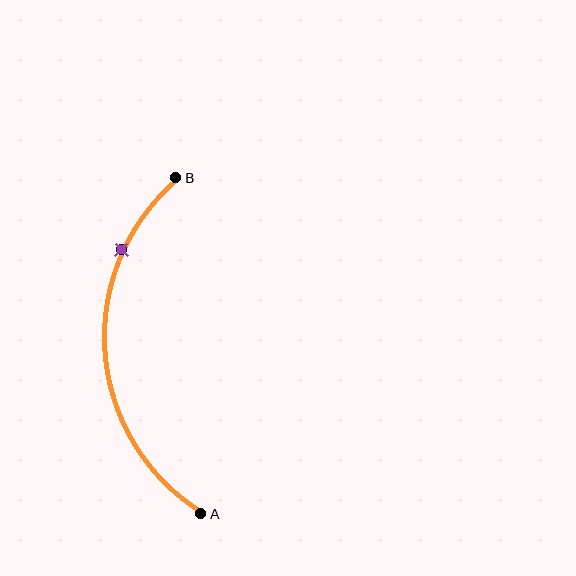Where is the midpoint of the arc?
The arc midpoint is the point on the curve farthest from the straight line joining A and B. It sits to the left of that line.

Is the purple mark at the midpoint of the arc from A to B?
No. The purple mark lies on the arc but is closer to endpoint B. The arc midpoint would be at the point on the curve equidistant along the arc from both A and B.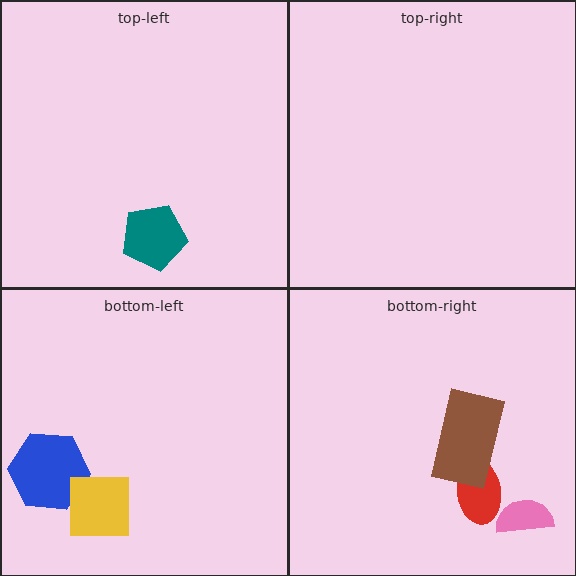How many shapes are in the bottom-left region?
2.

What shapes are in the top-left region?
The teal pentagon.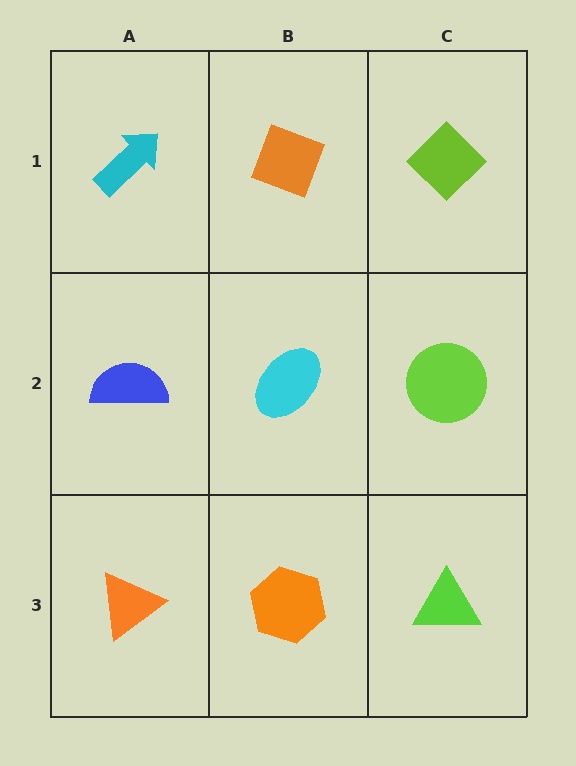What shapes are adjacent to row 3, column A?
A blue semicircle (row 2, column A), an orange hexagon (row 3, column B).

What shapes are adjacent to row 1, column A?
A blue semicircle (row 2, column A), an orange diamond (row 1, column B).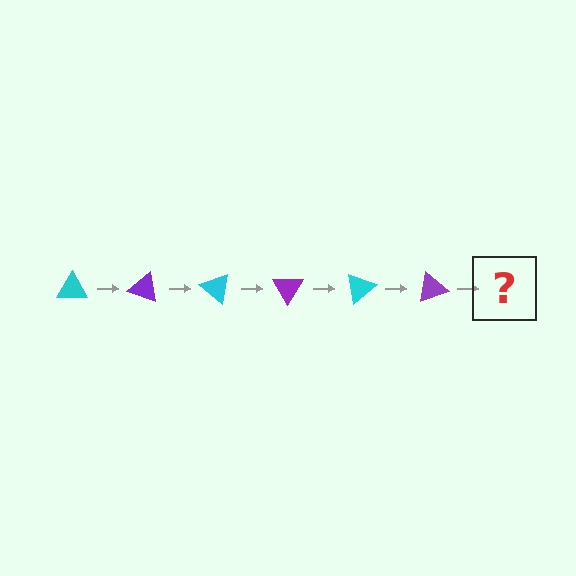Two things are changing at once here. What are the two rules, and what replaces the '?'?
The two rules are that it rotates 20 degrees each step and the color cycles through cyan and purple. The '?' should be a cyan triangle, rotated 120 degrees from the start.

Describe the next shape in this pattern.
It should be a cyan triangle, rotated 120 degrees from the start.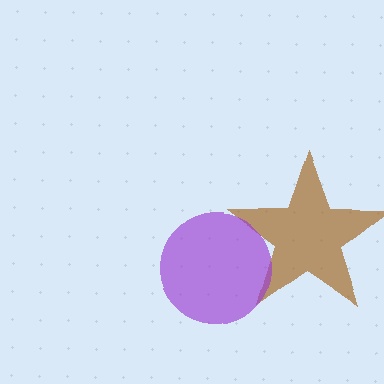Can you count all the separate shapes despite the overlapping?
Yes, there are 2 separate shapes.